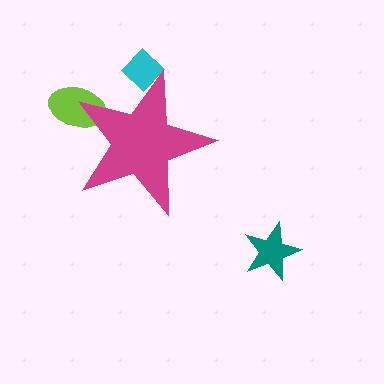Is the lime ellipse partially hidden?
Yes, the lime ellipse is partially hidden behind the magenta star.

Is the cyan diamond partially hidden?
Yes, the cyan diamond is partially hidden behind the magenta star.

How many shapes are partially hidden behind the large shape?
2 shapes are partially hidden.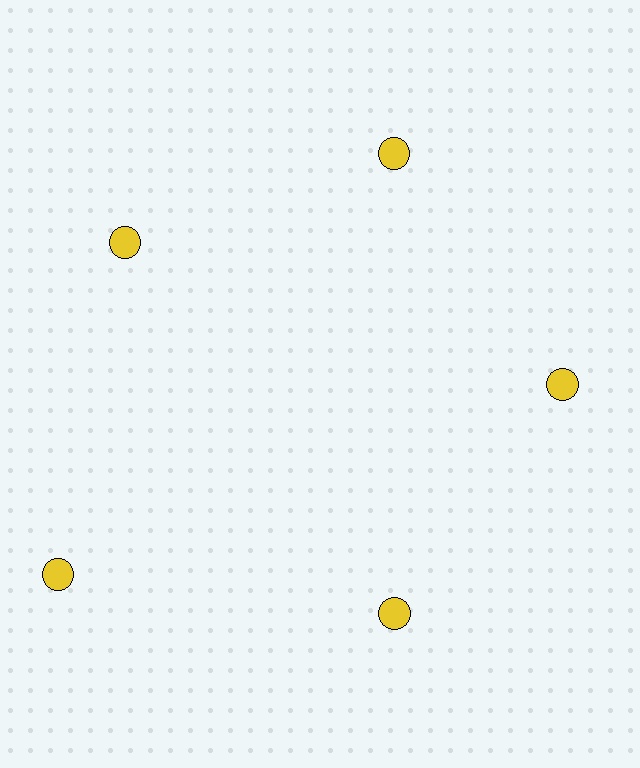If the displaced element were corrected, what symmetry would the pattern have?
It would have 5-fold rotational symmetry — the pattern would map onto itself every 72 degrees.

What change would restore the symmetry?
The symmetry would be restored by moving it inward, back onto the ring so that all 5 circles sit at equal angles and equal distance from the center.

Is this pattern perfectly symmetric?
No. The 5 yellow circles are arranged in a ring, but one element near the 8 o'clock position is pushed outward from the center, breaking the 5-fold rotational symmetry.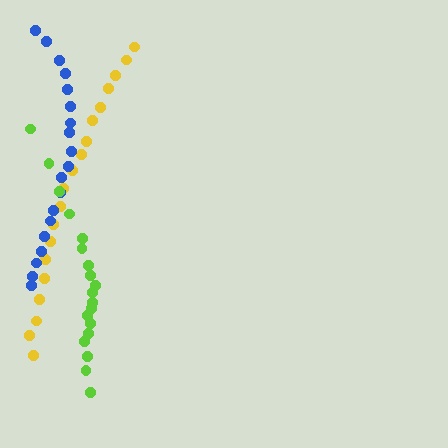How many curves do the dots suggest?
There are 3 distinct paths.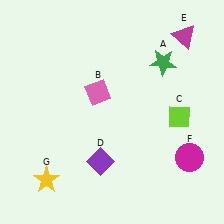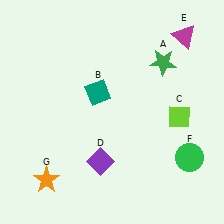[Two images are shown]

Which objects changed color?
B changed from pink to teal. F changed from magenta to green. G changed from yellow to orange.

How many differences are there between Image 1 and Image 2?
There are 3 differences between the two images.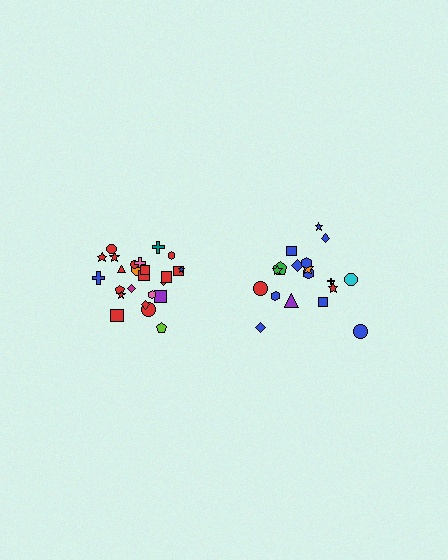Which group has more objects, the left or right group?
The left group.